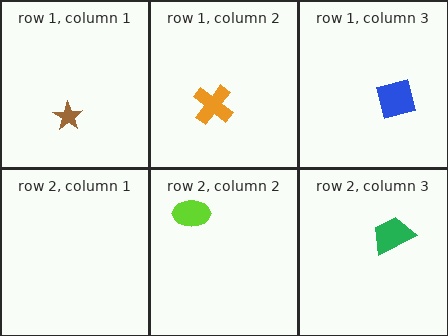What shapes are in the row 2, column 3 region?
The green trapezoid.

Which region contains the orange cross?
The row 1, column 2 region.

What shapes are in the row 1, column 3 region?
The blue square.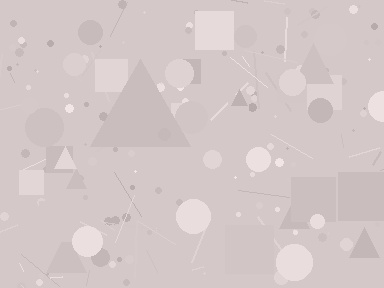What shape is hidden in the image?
A triangle is hidden in the image.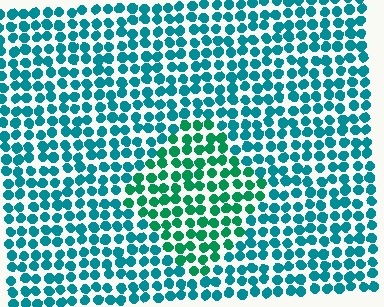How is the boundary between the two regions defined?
The boundary is defined purely by a slight shift in hue (about 31 degrees). Spacing, size, and orientation are identical on both sides.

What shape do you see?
I see a diamond.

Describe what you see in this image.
The image is filled with small teal elements in a uniform arrangement. A diamond-shaped region is visible where the elements are tinted to a slightly different hue, forming a subtle color boundary.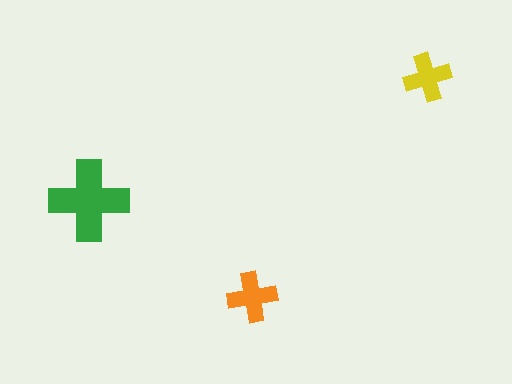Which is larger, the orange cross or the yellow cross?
The orange one.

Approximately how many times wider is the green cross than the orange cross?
About 1.5 times wider.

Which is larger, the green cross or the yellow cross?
The green one.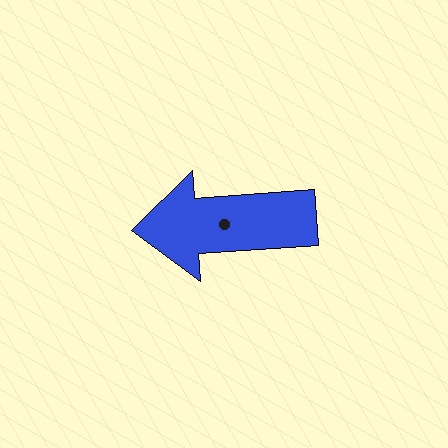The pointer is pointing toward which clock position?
Roughly 9 o'clock.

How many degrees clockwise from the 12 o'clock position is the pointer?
Approximately 266 degrees.